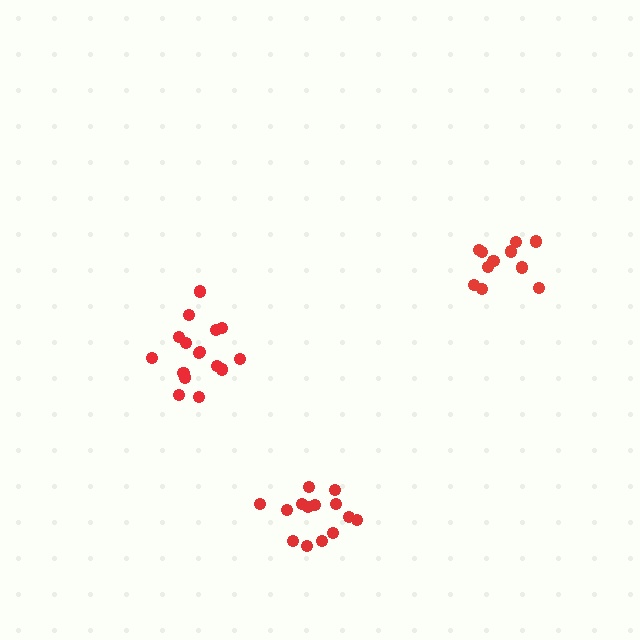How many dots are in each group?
Group 1: 16 dots, Group 2: 14 dots, Group 3: 12 dots (42 total).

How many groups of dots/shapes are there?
There are 3 groups.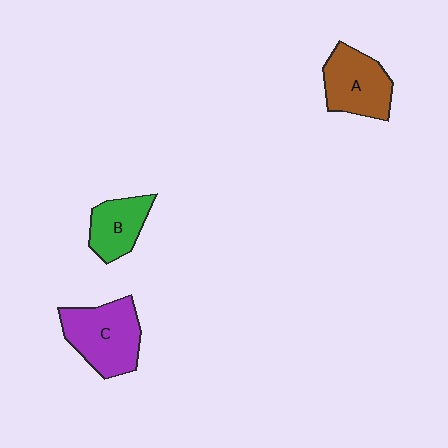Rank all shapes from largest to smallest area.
From largest to smallest: C (purple), A (brown), B (green).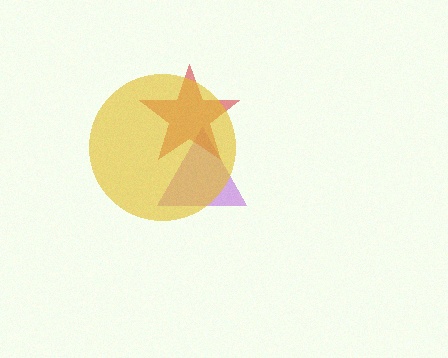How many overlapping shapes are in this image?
There are 3 overlapping shapes in the image.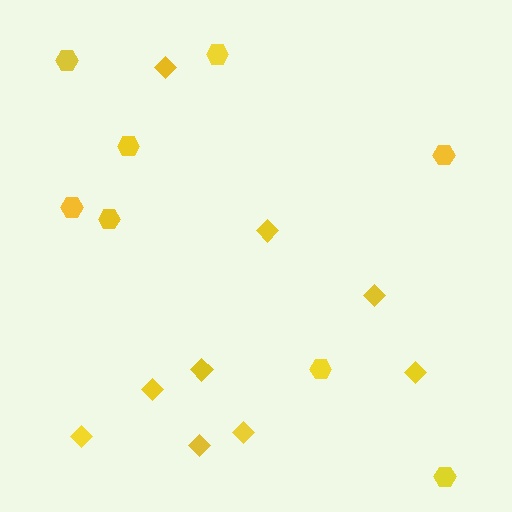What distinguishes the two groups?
There are 2 groups: one group of hexagons (8) and one group of diamonds (9).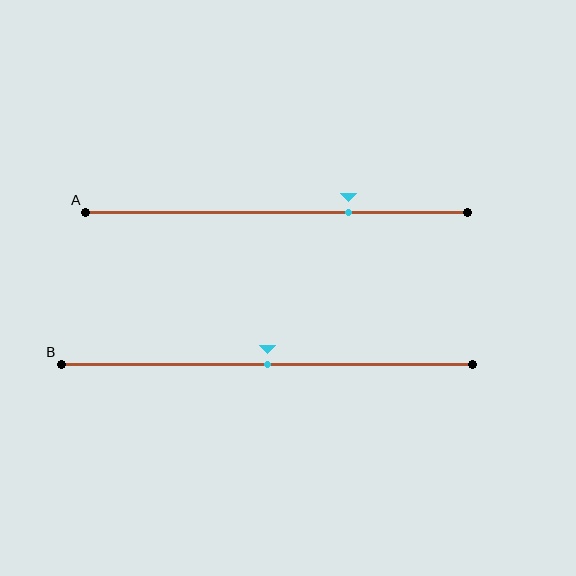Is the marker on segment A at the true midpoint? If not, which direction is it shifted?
No, the marker on segment A is shifted to the right by about 19% of the segment length.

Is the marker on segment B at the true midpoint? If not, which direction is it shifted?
Yes, the marker on segment B is at the true midpoint.